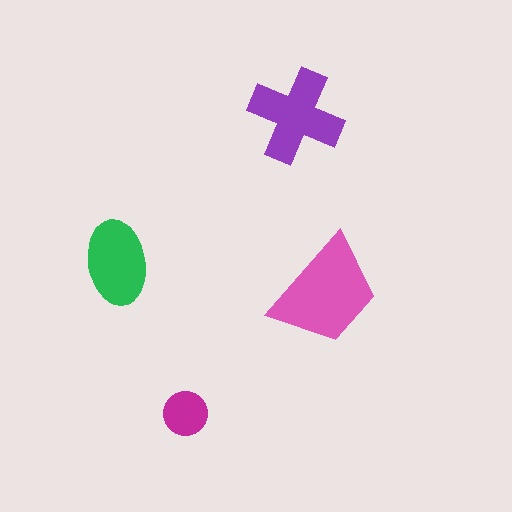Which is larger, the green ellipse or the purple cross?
The purple cross.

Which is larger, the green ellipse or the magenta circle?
The green ellipse.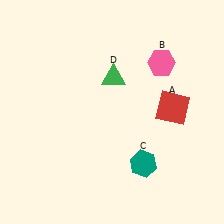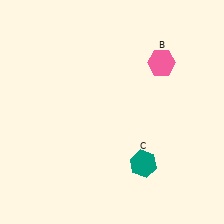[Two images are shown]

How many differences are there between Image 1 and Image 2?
There are 2 differences between the two images.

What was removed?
The green triangle (D), the red square (A) were removed in Image 2.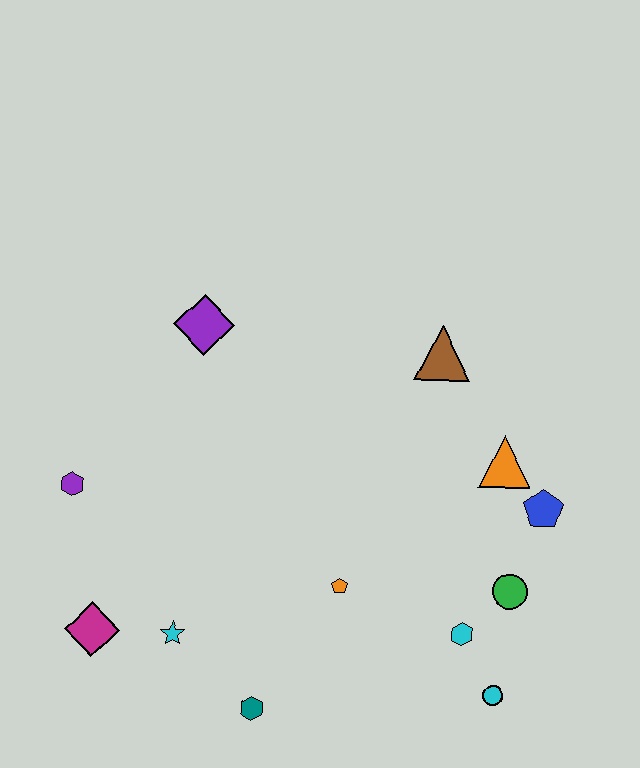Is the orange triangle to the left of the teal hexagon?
No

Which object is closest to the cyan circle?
The cyan hexagon is closest to the cyan circle.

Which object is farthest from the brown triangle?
The magenta diamond is farthest from the brown triangle.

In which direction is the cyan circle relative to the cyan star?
The cyan circle is to the right of the cyan star.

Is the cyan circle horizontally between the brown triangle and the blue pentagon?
Yes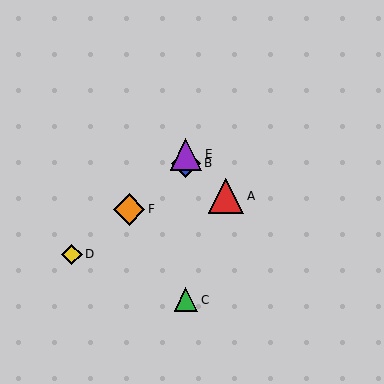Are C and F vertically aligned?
No, C is at x≈186 and F is at x≈129.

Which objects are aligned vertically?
Objects B, C, E are aligned vertically.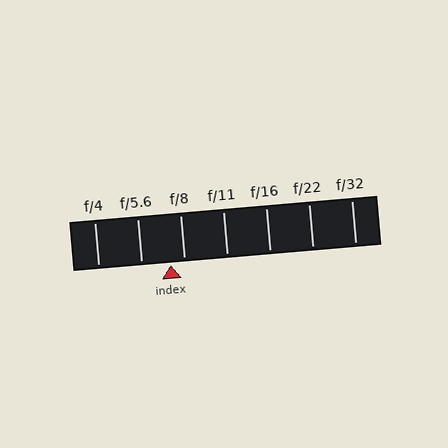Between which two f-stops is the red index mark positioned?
The index mark is between f/5.6 and f/8.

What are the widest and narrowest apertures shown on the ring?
The widest aperture shown is f/4 and the narrowest is f/32.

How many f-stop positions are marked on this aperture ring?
There are 7 f-stop positions marked.